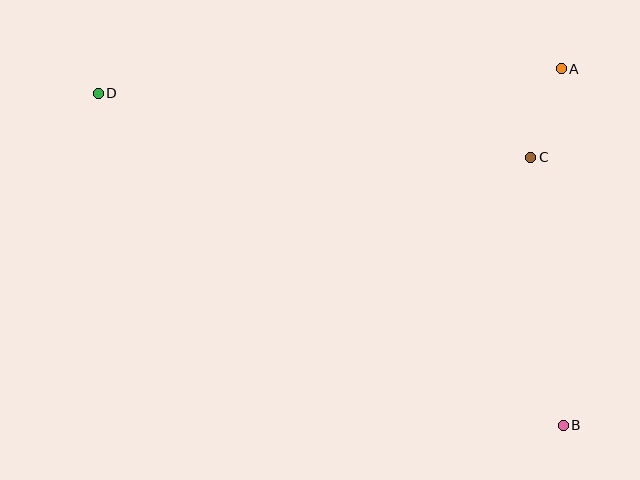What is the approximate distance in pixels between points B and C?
The distance between B and C is approximately 270 pixels.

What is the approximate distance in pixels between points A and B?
The distance between A and B is approximately 356 pixels.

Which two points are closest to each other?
Points A and C are closest to each other.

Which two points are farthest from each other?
Points B and D are farthest from each other.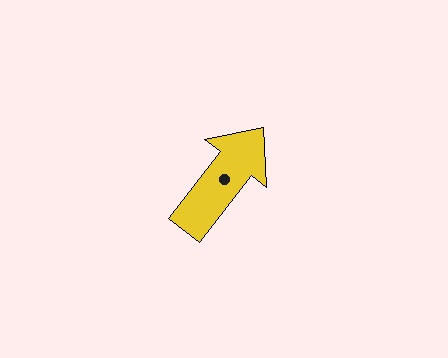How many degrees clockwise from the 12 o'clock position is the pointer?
Approximately 38 degrees.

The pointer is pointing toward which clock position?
Roughly 1 o'clock.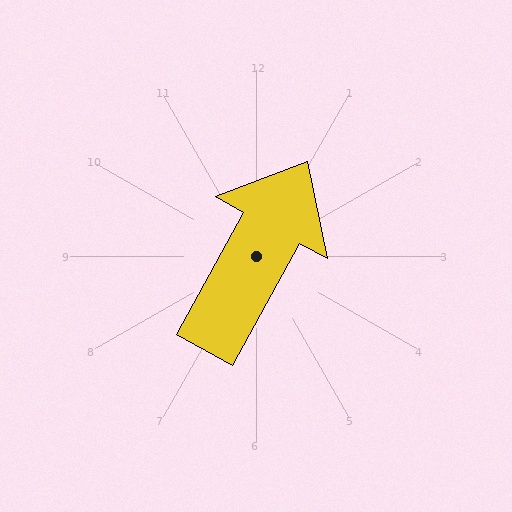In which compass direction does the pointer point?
Northeast.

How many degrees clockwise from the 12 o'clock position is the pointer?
Approximately 29 degrees.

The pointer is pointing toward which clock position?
Roughly 1 o'clock.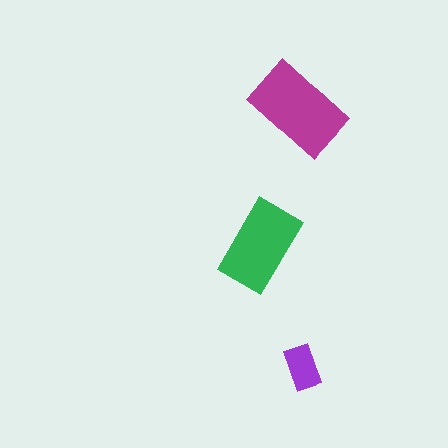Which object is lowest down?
The purple rectangle is bottommost.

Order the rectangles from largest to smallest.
the magenta one, the green one, the purple one.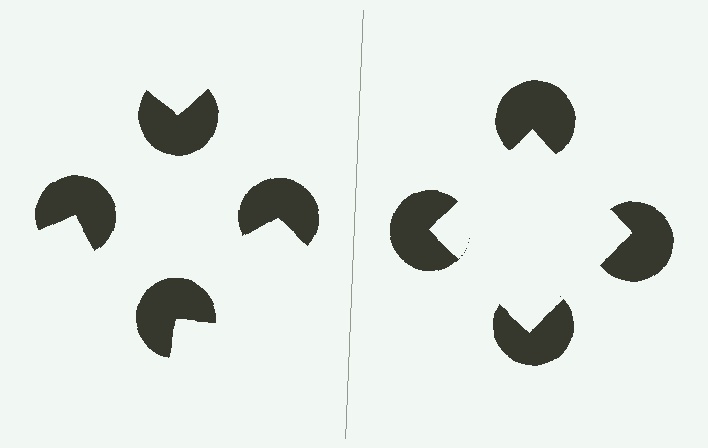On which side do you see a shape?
An illusory square appears on the right side. On the left side the wedge cuts are rotated, so no coherent shape forms.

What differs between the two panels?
The pac-man discs are positioned identically on both sides; only the wedge orientations differ. On the right they align to a square; on the left they are misaligned.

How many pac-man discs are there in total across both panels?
8 — 4 on each side.